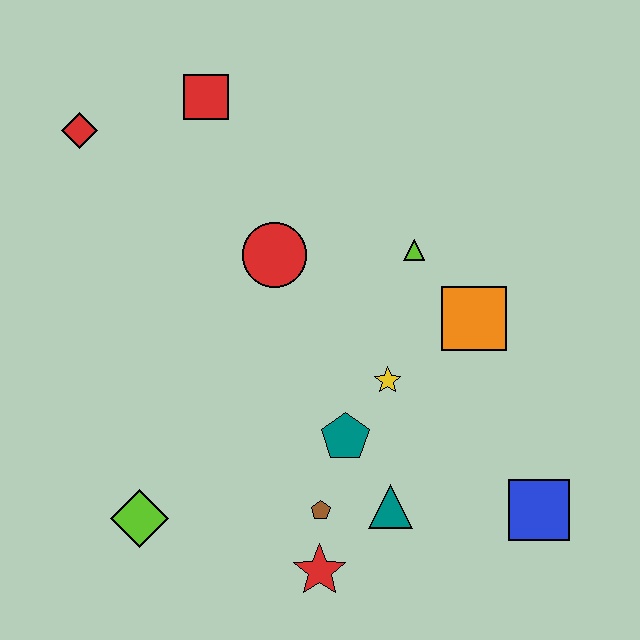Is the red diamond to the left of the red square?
Yes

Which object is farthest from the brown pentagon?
The red diamond is farthest from the brown pentagon.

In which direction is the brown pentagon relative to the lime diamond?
The brown pentagon is to the right of the lime diamond.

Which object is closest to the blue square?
The teal triangle is closest to the blue square.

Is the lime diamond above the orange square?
No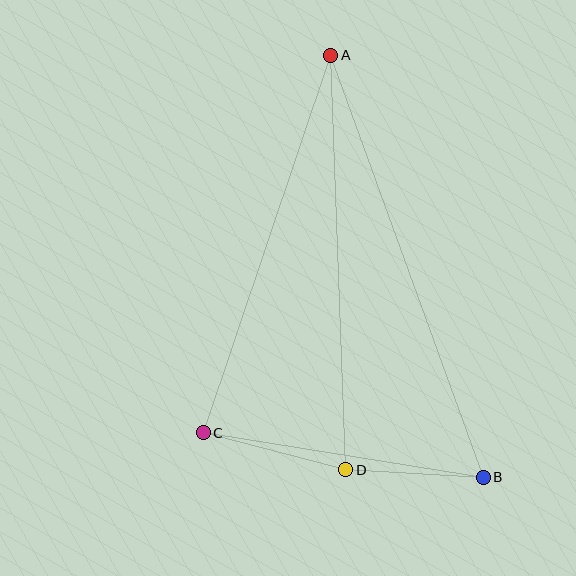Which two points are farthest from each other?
Points A and B are farthest from each other.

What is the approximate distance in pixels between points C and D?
The distance between C and D is approximately 147 pixels.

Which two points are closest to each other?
Points B and D are closest to each other.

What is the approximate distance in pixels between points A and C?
The distance between A and C is approximately 399 pixels.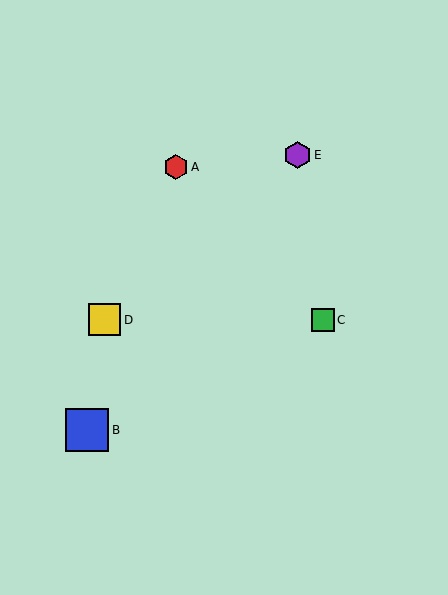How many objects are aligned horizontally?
2 objects (C, D) are aligned horizontally.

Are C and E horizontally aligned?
No, C is at y≈320 and E is at y≈155.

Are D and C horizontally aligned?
Yes, both are at y≈320.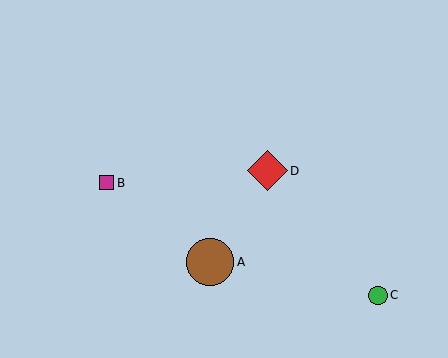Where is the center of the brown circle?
The center of the brown circle is at (210, 262).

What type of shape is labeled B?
Shape B is a magenta square.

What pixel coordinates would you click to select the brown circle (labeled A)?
Click at (210, 262) to select the brown circle A.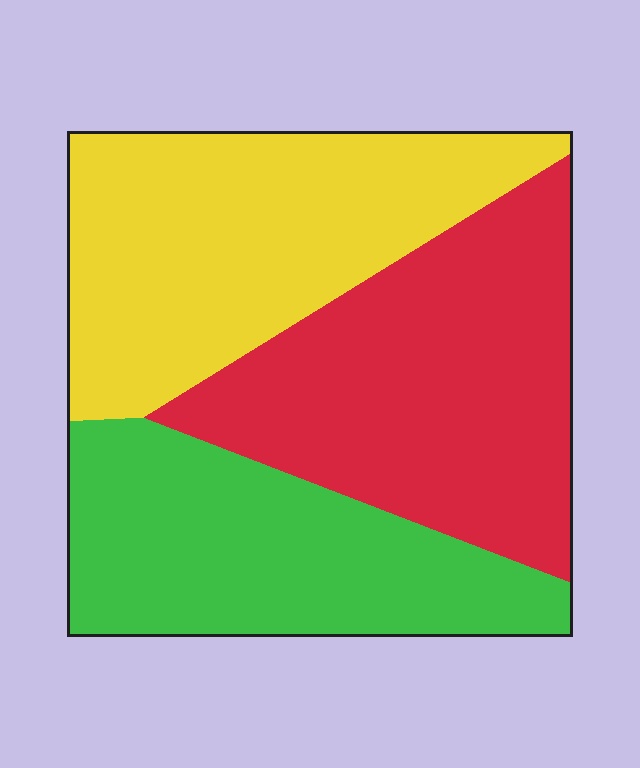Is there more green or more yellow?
Yellow.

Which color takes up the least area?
Green, at roughly 30%.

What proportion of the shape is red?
Red covers roughly 35% of the shape.